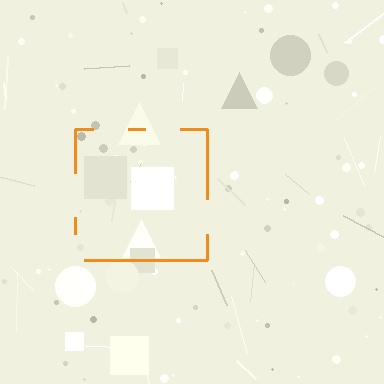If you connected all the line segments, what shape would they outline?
They would outline a square.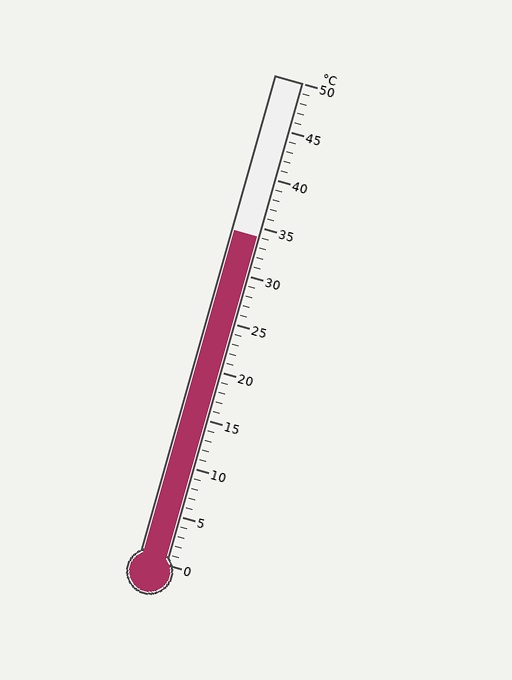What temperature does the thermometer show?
The thermometer shows approximately 34°C.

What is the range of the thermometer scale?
The thermometer scale ranges from 0°C to 50°C.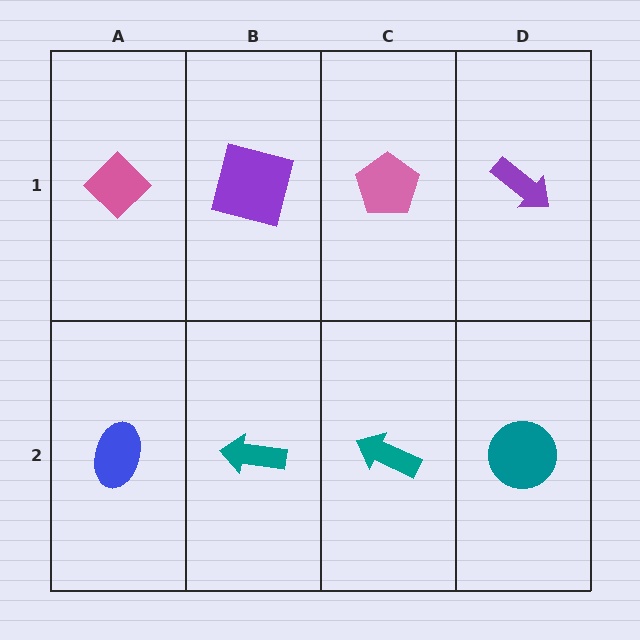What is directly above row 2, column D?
A purple arrow.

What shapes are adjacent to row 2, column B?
A purple square (row 1, column B), a blue ellipse (row 2, column A), a teal arrow (row 2, column C).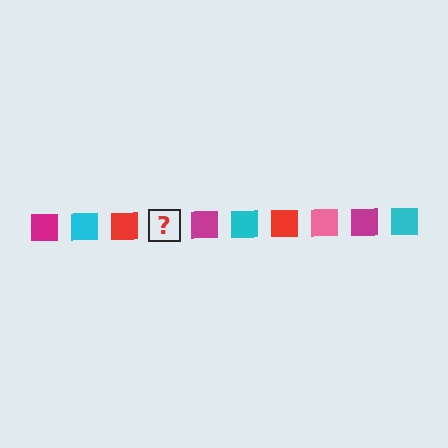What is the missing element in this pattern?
The missing element is a pink square.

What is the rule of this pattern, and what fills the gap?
The rule is that the pattern cycles through magenta, cyan, red, pink squares. The gap should be filled with a pink square.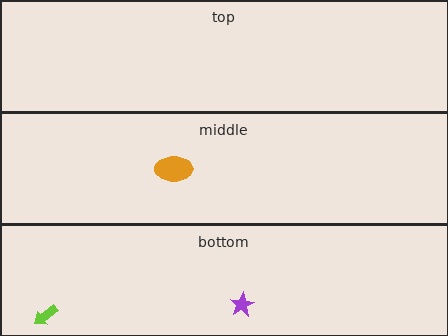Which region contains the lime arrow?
The bottom region.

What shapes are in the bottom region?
The purple star, the lime arrow.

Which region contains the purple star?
The bottom region.